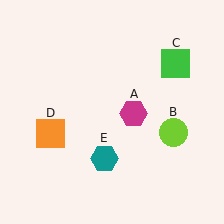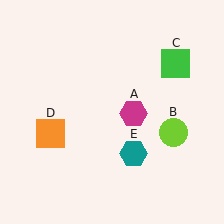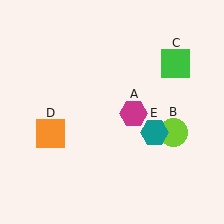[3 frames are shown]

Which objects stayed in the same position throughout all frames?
Magenta hexagon (object A) and lime circle (object B) and green square (object C) and orange square (object D) remained stationary.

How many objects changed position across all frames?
1 object changed position: teal hexagon (object E).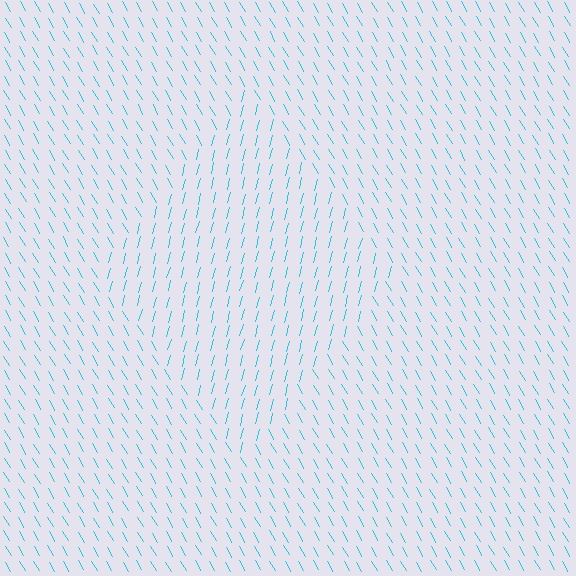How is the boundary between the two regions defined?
The boundary is defined purely by a change in line orientation (approximately 45 degrees difference). All lines are the same color and thickness.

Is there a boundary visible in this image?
Yes, there is a texture boundary formed by a change in line orientation.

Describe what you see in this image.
The image is filled with small cyan line segments. A diamond region in the image has lines oriented differently from the surrounding lines, creating a visible texture boundary.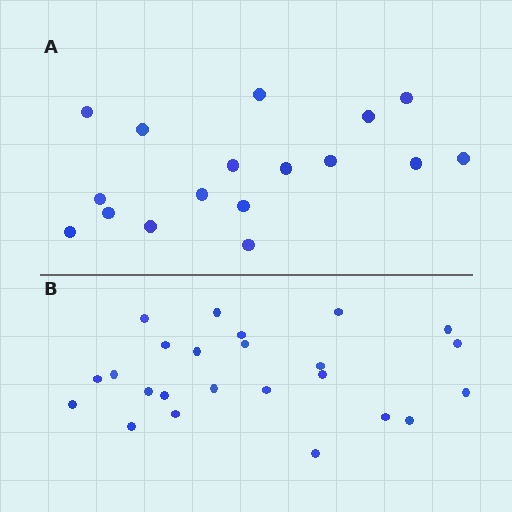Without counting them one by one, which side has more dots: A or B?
Region B (the bottom region) has more dots.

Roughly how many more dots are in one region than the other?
Region B has roughly 8 or so more dots than region A.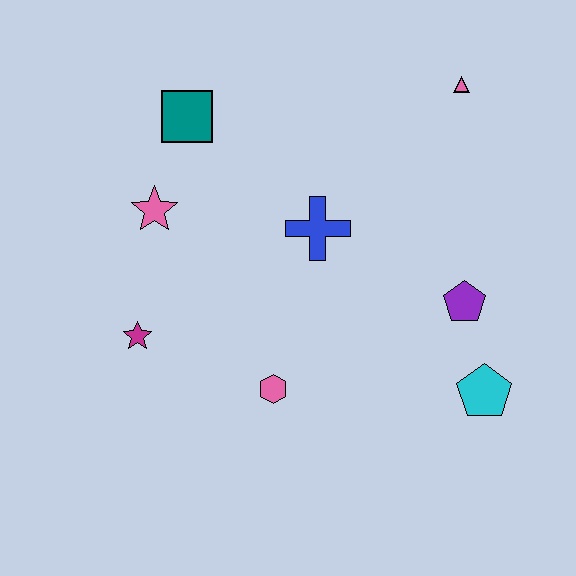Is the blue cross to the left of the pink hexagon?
No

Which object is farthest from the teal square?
The cyan pentagon is farthest from the teal square.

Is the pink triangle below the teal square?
No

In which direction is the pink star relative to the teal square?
The pink star is below the teal square.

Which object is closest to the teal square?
The pink star is closest to the teal square.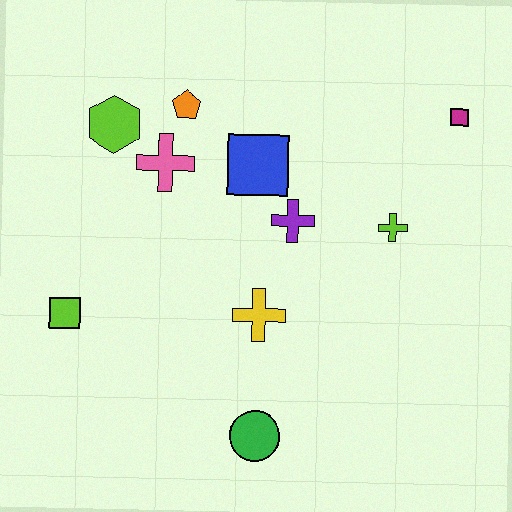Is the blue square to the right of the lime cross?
No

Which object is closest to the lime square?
The pink cross is closest to the lime square.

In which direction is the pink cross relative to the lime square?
The pink cross is above the lime square.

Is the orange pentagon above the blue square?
Yes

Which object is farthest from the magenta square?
The lime square is farthest from the magenta square.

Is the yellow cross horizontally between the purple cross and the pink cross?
Yes